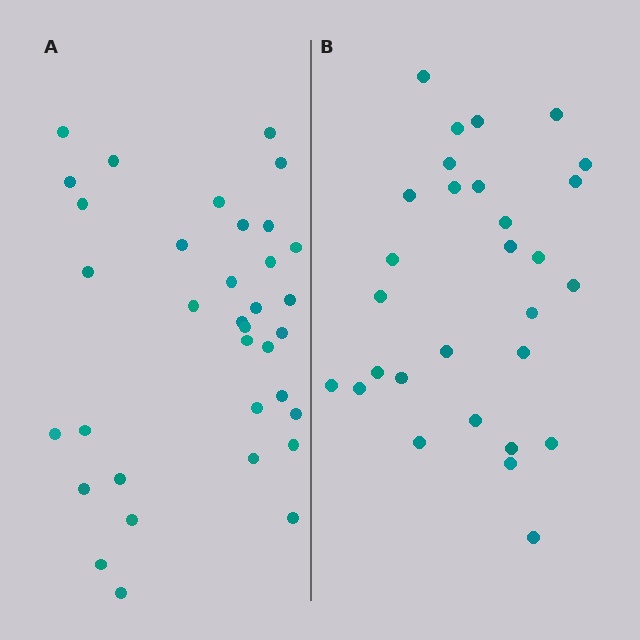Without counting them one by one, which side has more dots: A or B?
Region A (the left region) has more dots.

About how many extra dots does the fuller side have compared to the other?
Region A has about 6 more dots than region B.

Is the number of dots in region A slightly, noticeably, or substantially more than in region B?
Region A has only slightly more — the two regions are fairly close. The ratio is roughly 1.2 to 1.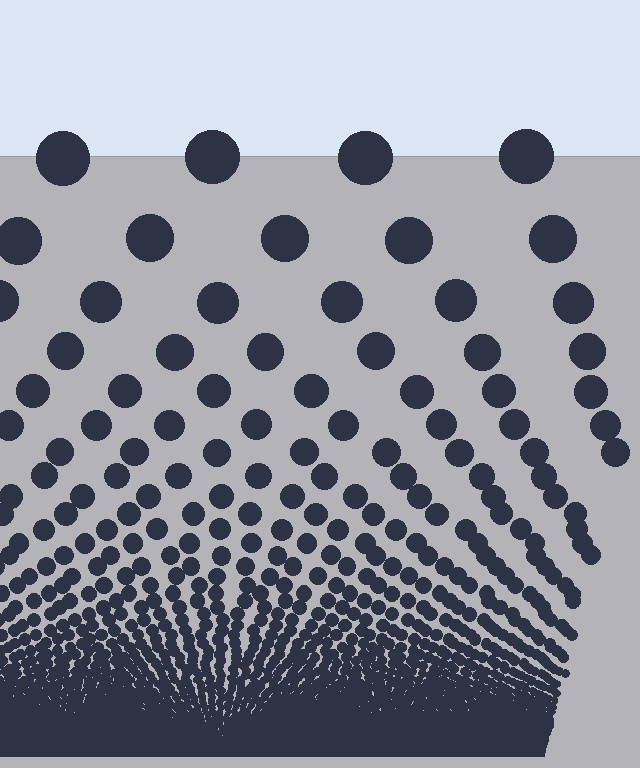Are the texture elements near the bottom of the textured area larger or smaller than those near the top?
Smaller. The gradient is inverted — elements near the bottom are smaller and denser.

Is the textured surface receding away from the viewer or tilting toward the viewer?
The surface appears to tilt toward the viewer. Texture elements get larger and sparser toward the top.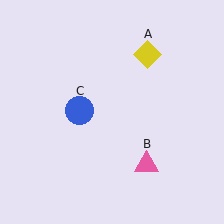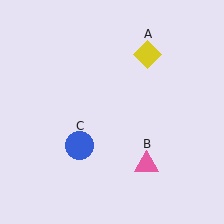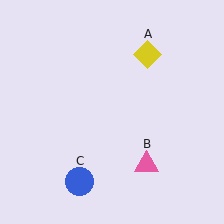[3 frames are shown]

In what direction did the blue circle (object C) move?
The blue circle (object C) moved down.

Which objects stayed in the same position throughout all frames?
Yellow diamond (object A) and pink triangle (object B) remained stationary.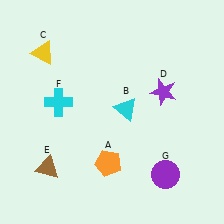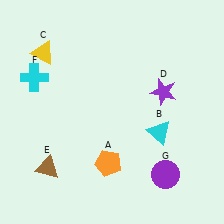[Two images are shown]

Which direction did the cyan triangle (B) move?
The cyan triangle (B) moved right.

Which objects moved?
The objects that moved are: the cyan triangle (B), the cyan cross (F).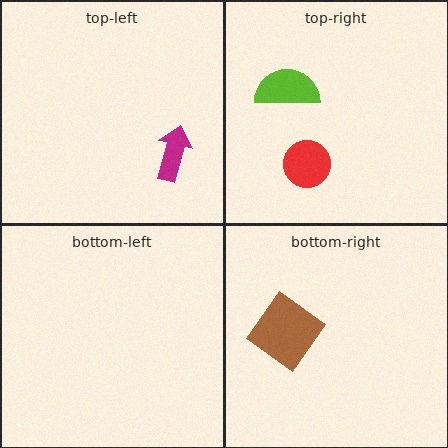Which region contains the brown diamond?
The bottom-right region.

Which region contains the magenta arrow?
The top-left region.